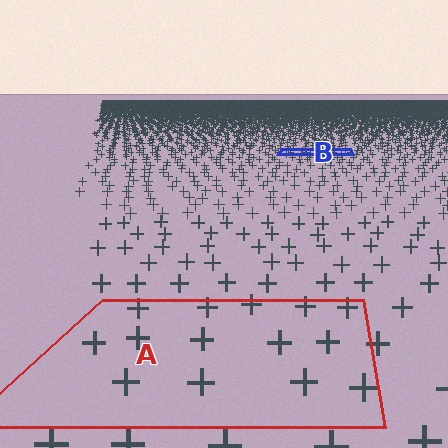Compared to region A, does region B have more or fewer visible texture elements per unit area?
Region B has more texture elements per unit area — they are packed more densely because it is farther away.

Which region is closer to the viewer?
Region A is closer. The texture elements there are larger and more spread out.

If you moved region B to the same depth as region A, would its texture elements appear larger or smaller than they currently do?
They would appear larger. At a closer depth, the same texture elements are projected at a bigger on-screen size.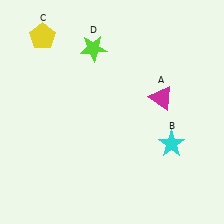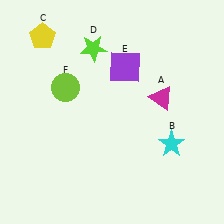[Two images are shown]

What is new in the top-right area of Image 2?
A purple square (E) was added in the top-right area of Image 2.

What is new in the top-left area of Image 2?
A lime circle (F) was added in the top-left area of Image 2.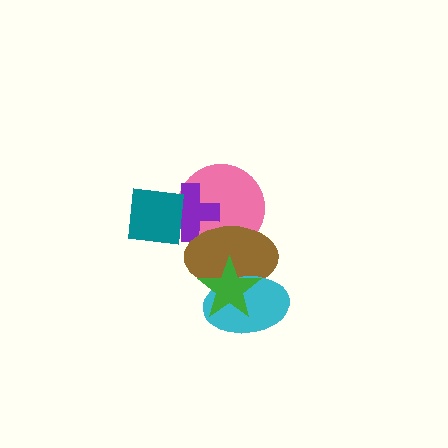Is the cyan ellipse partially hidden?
Yes, it is partially covered by another shape.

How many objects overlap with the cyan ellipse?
2 objects overlap with the cyan ellipse.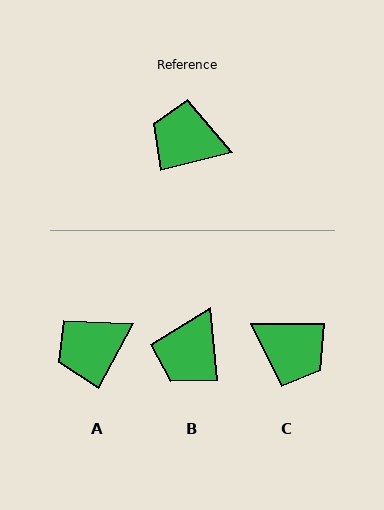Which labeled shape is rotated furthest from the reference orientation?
C, about 167 degrees away.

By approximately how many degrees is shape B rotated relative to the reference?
Approximately 82 degrees counter-clockwise.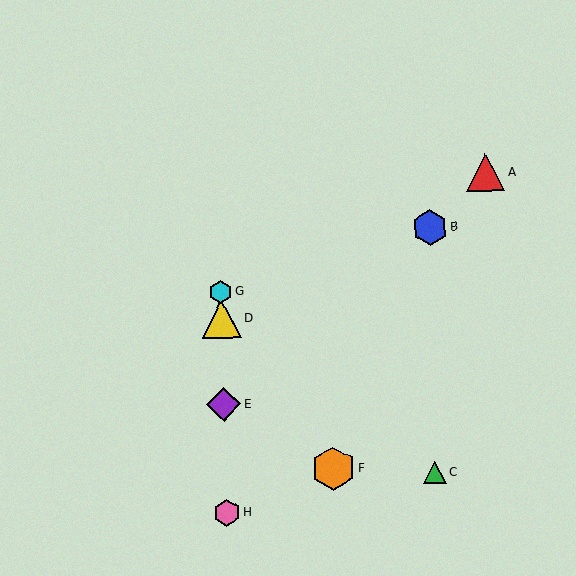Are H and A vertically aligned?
No, H is at x≈227 and A is at x≈486.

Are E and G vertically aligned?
Yes, both are at x≈224.